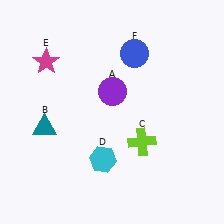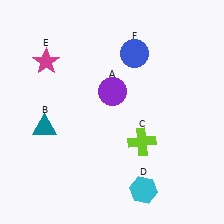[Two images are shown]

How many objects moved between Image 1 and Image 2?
1 object moved between the two images.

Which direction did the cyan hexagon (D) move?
The cyan hexagon (D) moved right.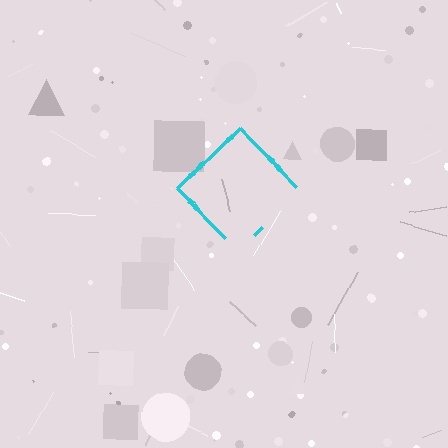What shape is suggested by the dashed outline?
The dashed outline suggests a diamond.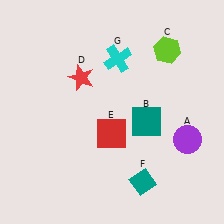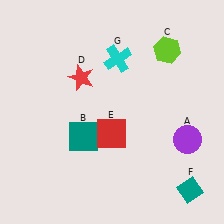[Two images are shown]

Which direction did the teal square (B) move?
The teal square (B) moved left.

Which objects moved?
The objects that moved are: the teal square (B), the teal diamond (F).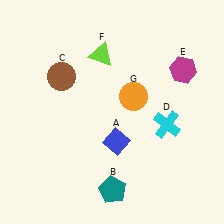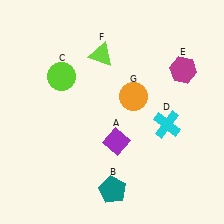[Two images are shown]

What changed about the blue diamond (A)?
In Image 1, A is blue. In Image 2, it changed to purple.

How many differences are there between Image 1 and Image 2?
There are 2 differences between the two images.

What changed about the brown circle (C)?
In Image 1, C is brown. In Image 2, it changed to lime.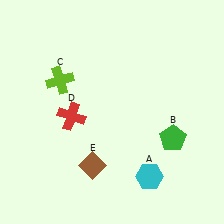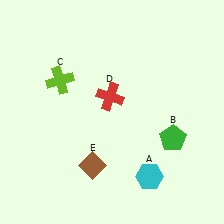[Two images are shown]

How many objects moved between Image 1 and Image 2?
1 object moved between the two images.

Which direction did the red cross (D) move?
The red cross (D) moved right.